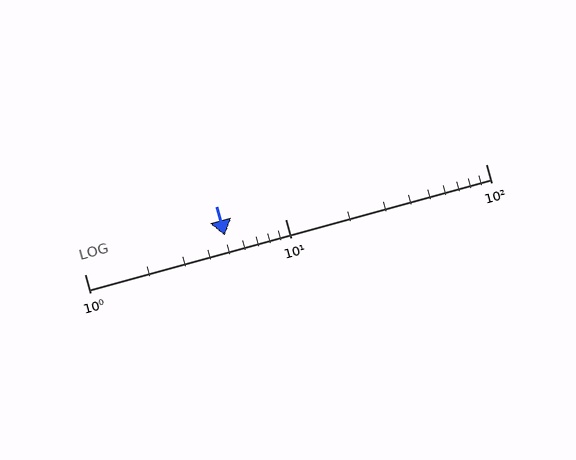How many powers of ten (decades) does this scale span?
The scale spans 2 decades, from 1 to 100.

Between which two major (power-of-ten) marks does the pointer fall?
The pointer is between 1 and 10.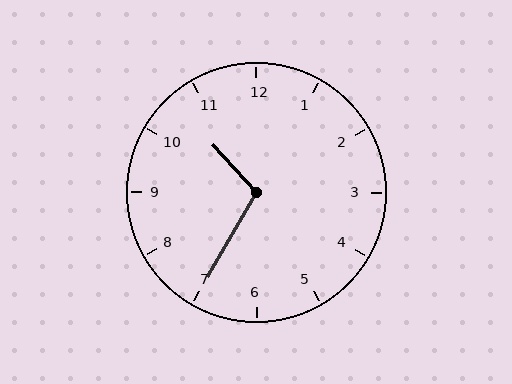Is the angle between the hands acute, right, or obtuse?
It is obtuse.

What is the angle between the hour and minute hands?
Approximately 108 degrees.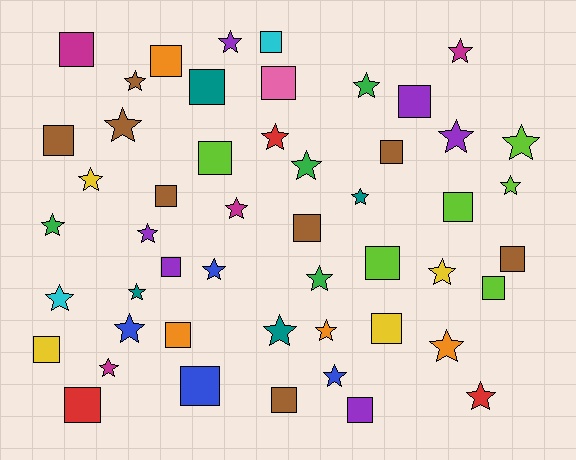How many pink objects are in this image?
There is 1 pink object.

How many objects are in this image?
There are 50 objects.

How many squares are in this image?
There are 23 squares.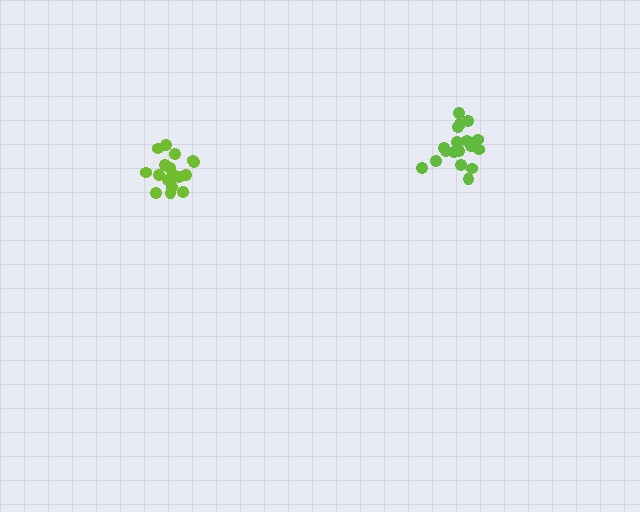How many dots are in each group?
Group 1: 18 dots, Group 2: 19 dots (37 total).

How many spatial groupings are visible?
There are 2 spatial groupings.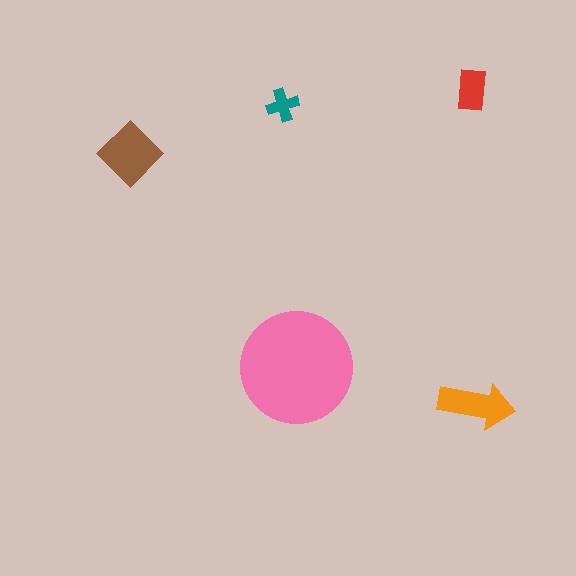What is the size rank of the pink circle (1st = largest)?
1st.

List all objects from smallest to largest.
The teal cross, the red rectangle, the orange arrow, the brown diamond, the pink circle.